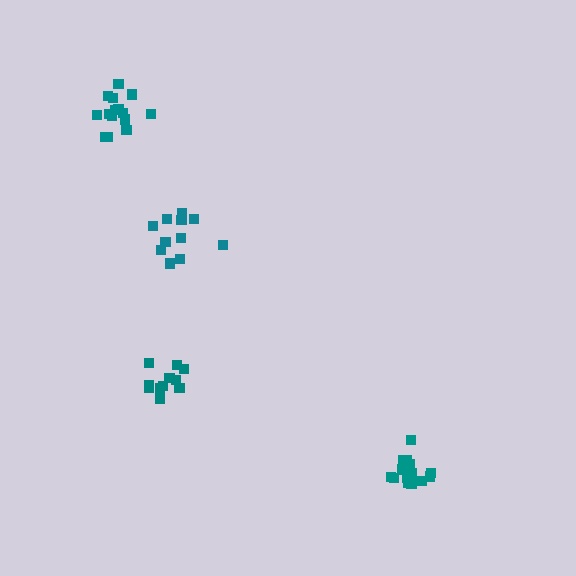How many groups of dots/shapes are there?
There are 4 groups.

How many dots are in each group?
Group 1: 11 dots, Group 2: 15 dots, Group 3: 11 dots, Group 4: 15 dots (52 total).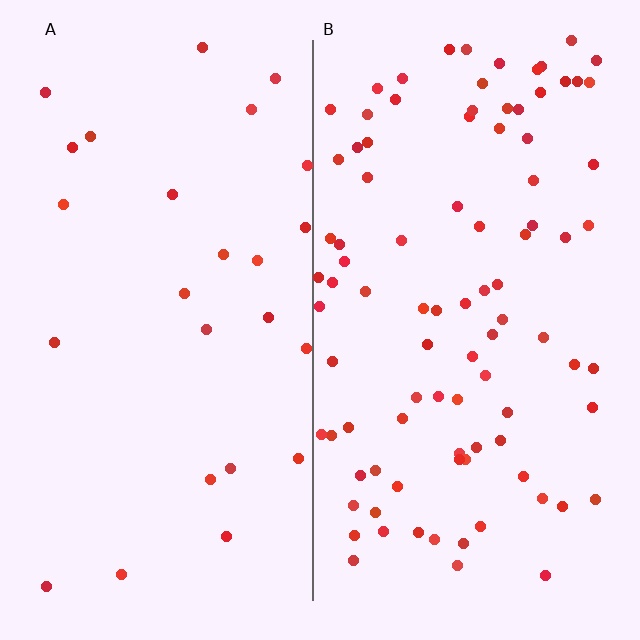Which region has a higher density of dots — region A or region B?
B (the right).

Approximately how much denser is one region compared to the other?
Approximately 3.7× — region B over region A.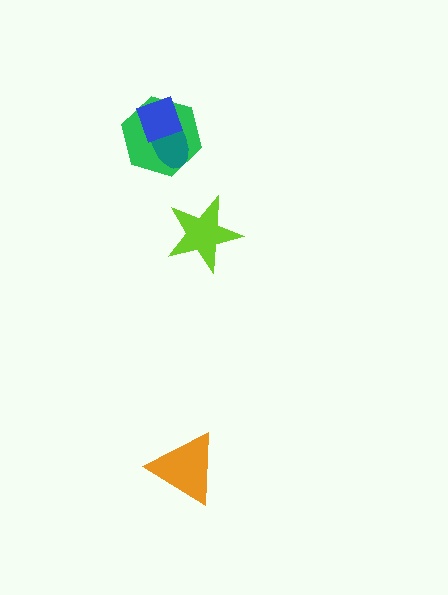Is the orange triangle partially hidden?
No, no other shape covers it.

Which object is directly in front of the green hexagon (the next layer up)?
The teal ellipse is directly in front of the green hexagon.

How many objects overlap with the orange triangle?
0 objects overlap with the orange triangle.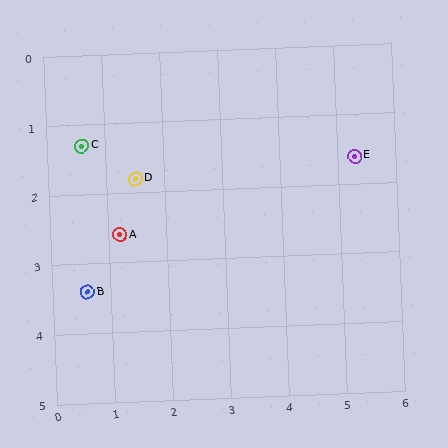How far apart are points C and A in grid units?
Points C and A are about 1.4 grid units apart.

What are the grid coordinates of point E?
Point E is at approximately (5.3, 1.6).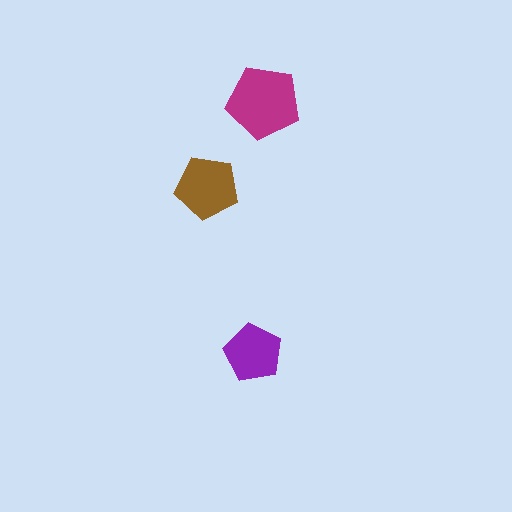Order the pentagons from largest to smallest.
the magenta one, the brown one, the purple one.